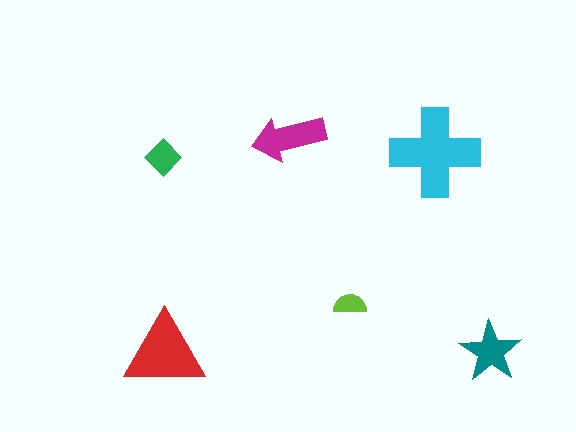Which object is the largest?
The cyan cross.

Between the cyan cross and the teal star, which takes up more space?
The cyan cross.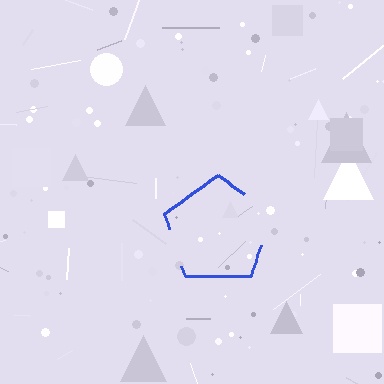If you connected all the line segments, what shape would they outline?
They would outline a pentagon.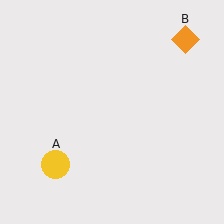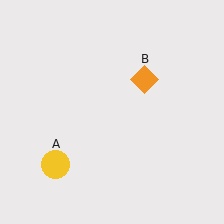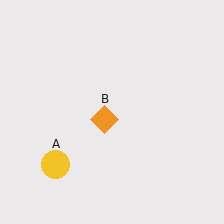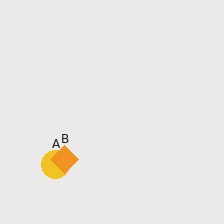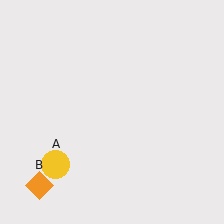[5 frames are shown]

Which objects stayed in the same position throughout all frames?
Yellow circle (object A) remained stationary.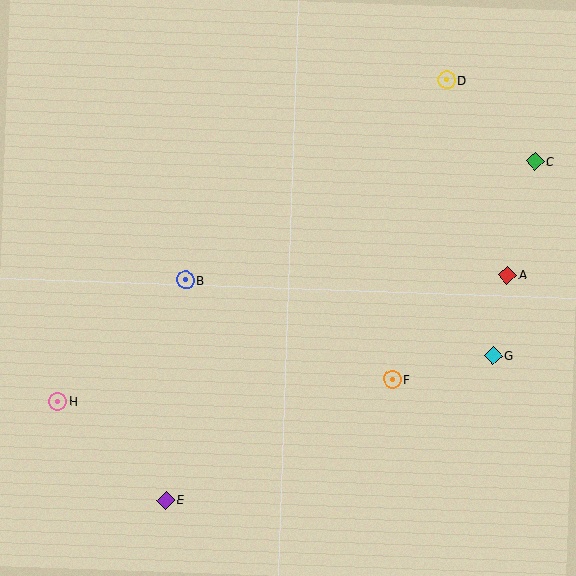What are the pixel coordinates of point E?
Point E is at (166, 500).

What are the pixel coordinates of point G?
Point G is at (493, 355).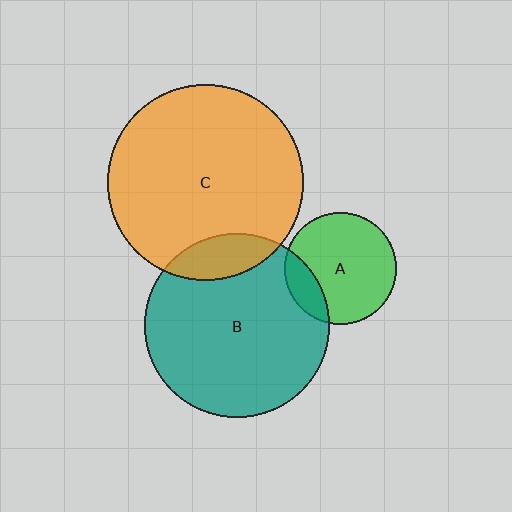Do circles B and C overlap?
Yes.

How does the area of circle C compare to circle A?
Approximately 3.1 times.